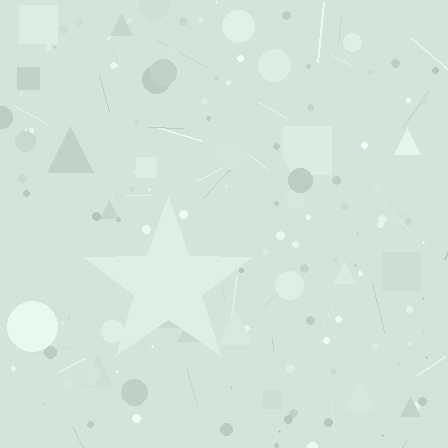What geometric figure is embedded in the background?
A star is embedded in the background.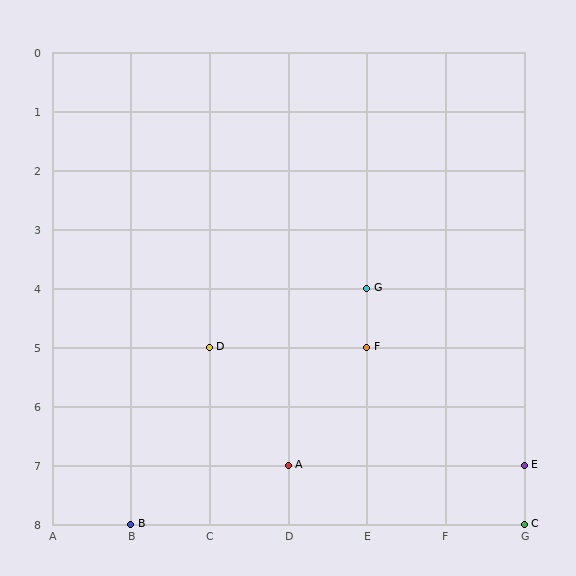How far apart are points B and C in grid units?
Points B and C are 5 columns apart.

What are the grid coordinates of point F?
Point F is at grid coordinates (E, 5).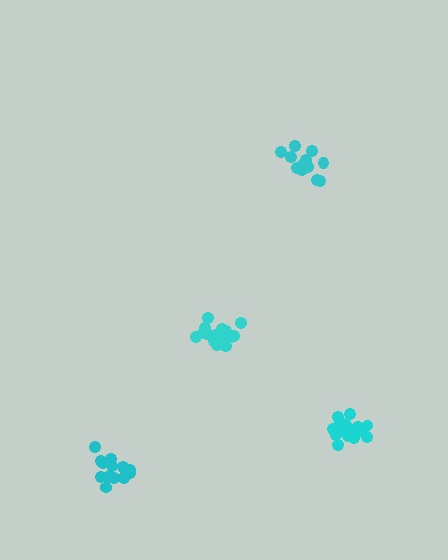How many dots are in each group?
Group 1: 15 dots, Group 2: 15 dots, Group 3: 13 dots, Group 4: 17 dots (60 total).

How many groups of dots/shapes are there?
There are 4 groups.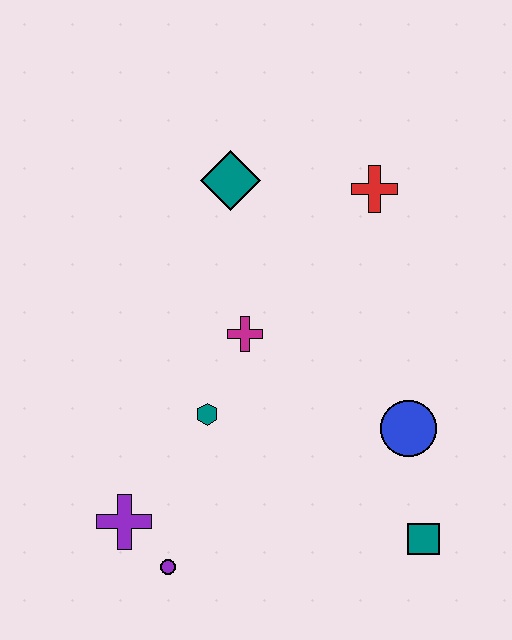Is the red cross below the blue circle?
No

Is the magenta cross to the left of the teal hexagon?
No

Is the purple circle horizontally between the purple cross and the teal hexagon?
Yes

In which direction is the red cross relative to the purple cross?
The red cross is above the purple cross.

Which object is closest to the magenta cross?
The teal hexagon is closest to the magenta cross.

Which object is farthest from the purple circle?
The red cross is farthest from the purple circle.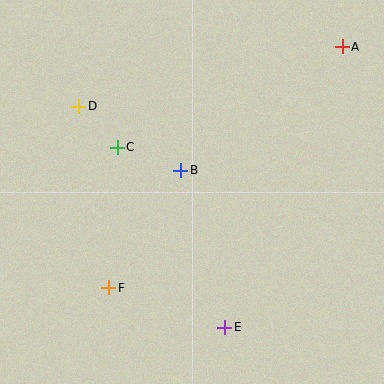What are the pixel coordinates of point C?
Point C is at (117, 147).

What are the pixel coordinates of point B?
Point B is at (181, 171).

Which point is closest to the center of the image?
Point B at (181, 171) is closest to the center.